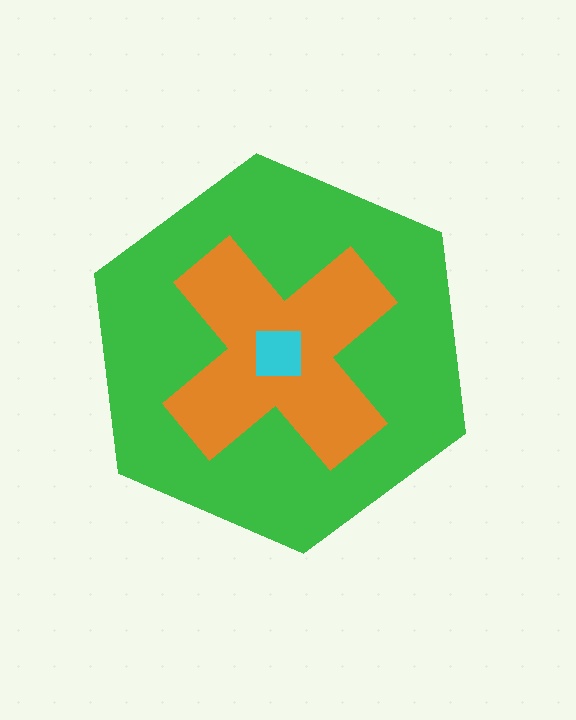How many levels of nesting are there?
3.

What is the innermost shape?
The cyan square.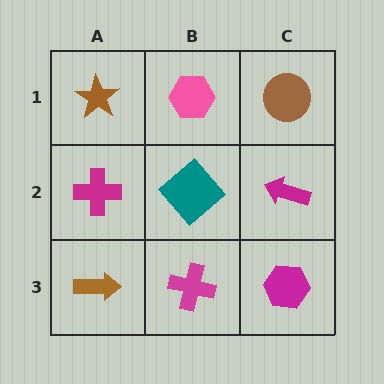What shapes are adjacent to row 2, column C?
A brown circle (row 1, column C), a magenta hexagon (row 3, column C), a teal diamond (row 2, column B).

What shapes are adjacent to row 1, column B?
A teal diamond (row 2, column B), a brown star (row 1, column A), a brown circle (row 1, column C).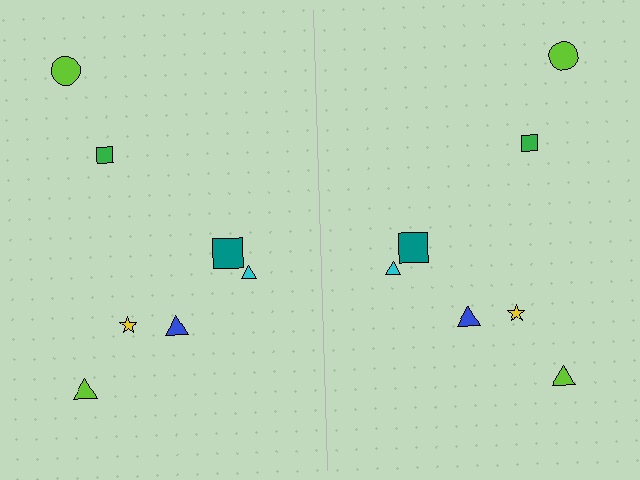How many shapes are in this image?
There are 14 shapes in this image.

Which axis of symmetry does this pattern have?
The pattern has a vertical axis of symmetry running through the center of the image.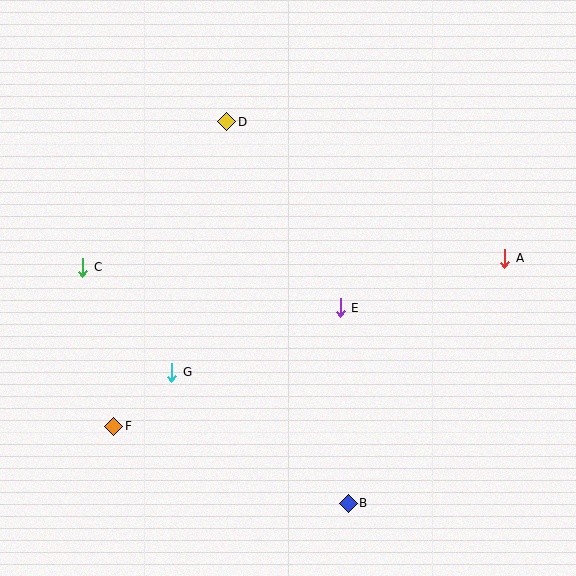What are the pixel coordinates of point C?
Point C is at (83, 267).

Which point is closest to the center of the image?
Point E at (340, 308) is closest to the center.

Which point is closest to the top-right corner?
Point A is closest to the top-right corner.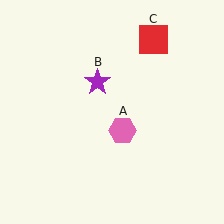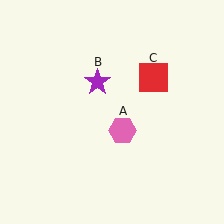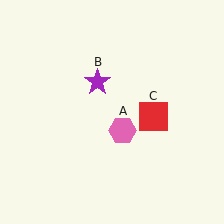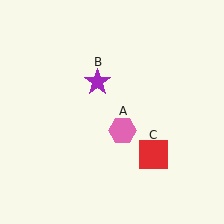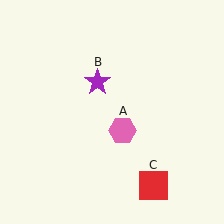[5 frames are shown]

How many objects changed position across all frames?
1 object changed position: red square (object C).